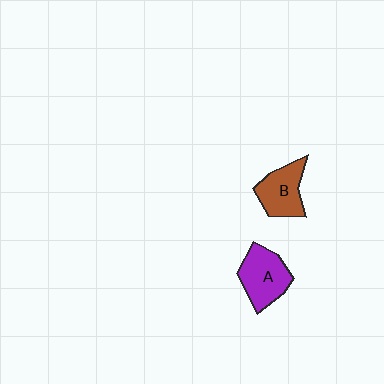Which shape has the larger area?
Shape A (purple).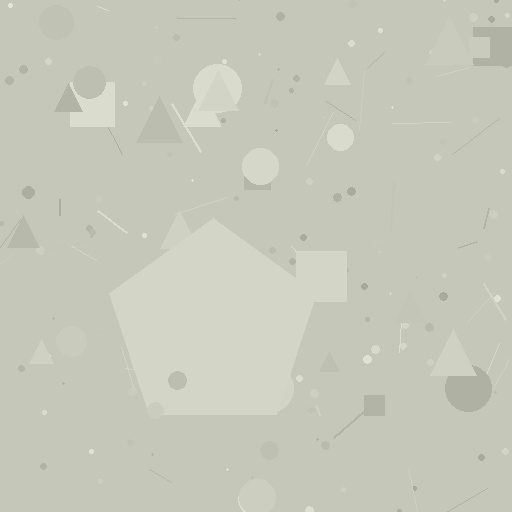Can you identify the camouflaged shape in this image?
The camouflaged shape is a pentagon.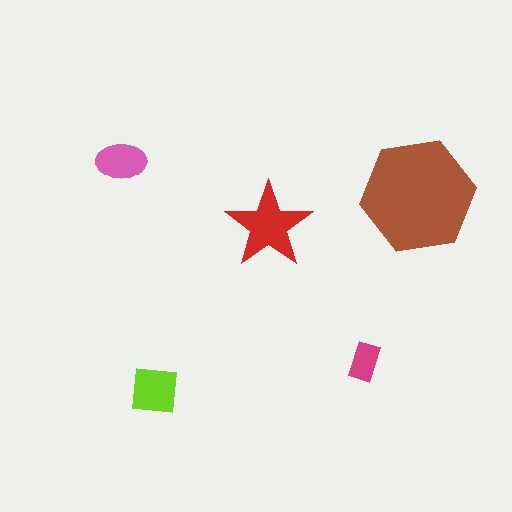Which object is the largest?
The brown hexagon.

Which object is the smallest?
The magenta rectangle.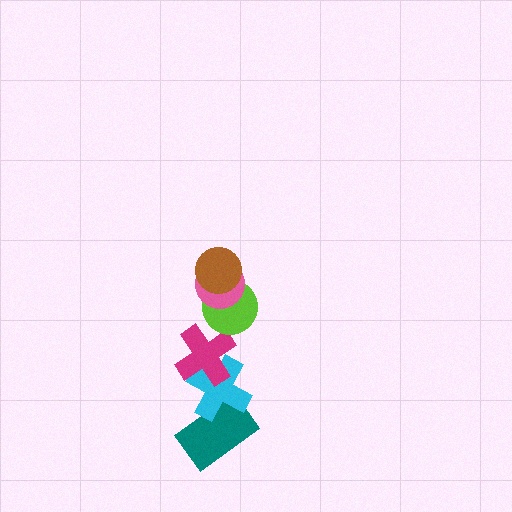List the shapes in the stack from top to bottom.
From top to bottom: the brown circle, the pink circle, the lime circle, the magenta cross, the cyan cross, the teal rectangle.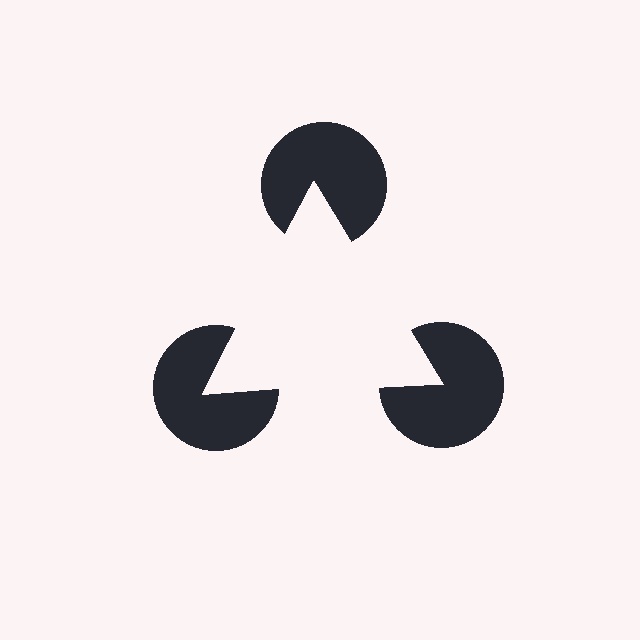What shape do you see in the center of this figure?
An illusory triangle — its edges are inferred from the aligned wedge cuts in the pac-man discs, not physically drawn.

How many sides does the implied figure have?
3 sides.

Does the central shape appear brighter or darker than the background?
It typically appears slightly brighter than the background, even though no actual brightness change is drawn.